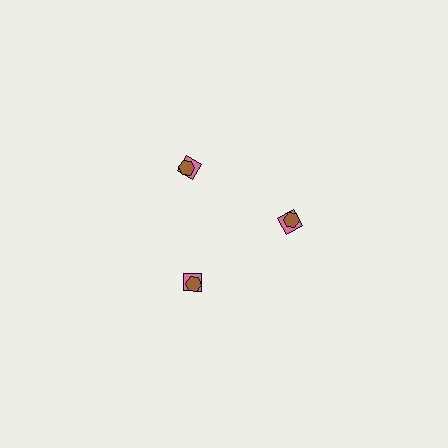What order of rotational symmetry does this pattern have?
This pattern has 3-fold rotational symmetry.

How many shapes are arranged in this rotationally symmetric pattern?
There are 6 shapes, arranged in 3 groups of 2.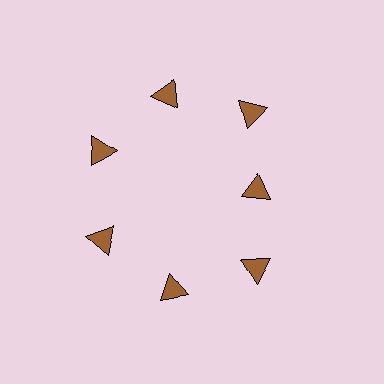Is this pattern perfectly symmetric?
No. The 7 brown triangles are arranged in a ring, but one element near the 3 o'clock position is pulled inward toward the center, breaking the 7-fold rotational symmetry.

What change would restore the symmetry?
The symmetry would be restored by moving it outward, back onto the ring so that all 7 triangles sit at equal angles and equal distance from the center.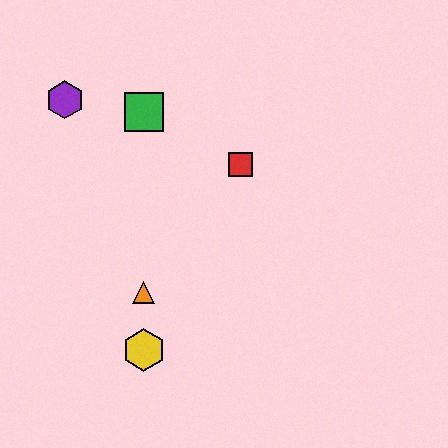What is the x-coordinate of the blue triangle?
The blue triangle is at x≈144.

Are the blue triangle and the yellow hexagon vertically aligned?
Yes, both are at x≈144.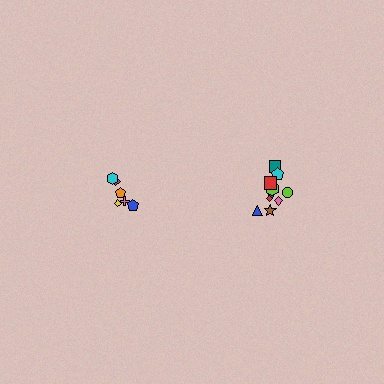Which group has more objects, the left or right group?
The right group.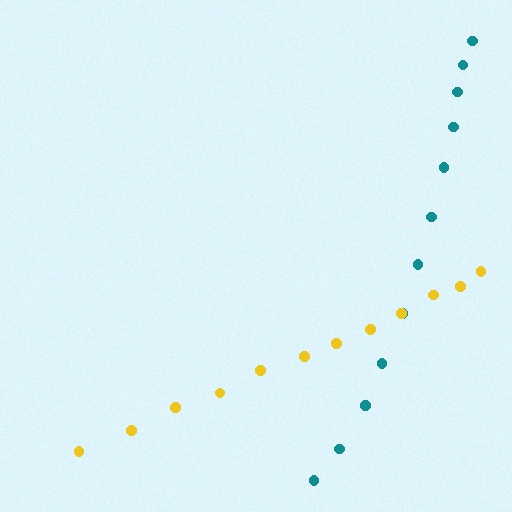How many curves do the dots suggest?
There are 2 distinct paths.